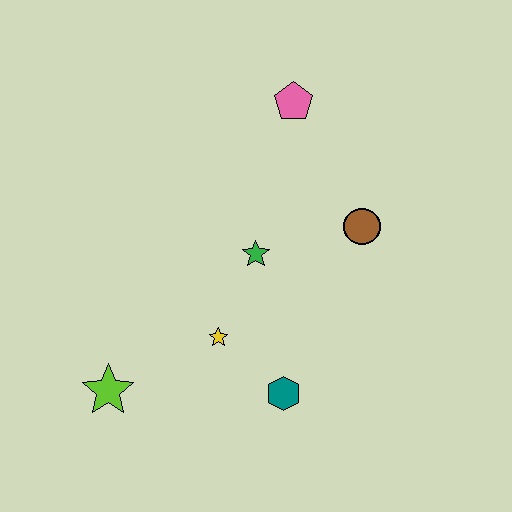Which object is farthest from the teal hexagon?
The pink pentagon is farthest from the teal hexagon.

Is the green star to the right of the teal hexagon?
No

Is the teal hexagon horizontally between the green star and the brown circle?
Yes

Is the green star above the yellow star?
Yes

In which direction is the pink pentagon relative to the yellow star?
The pink pentagon is above the yellow star.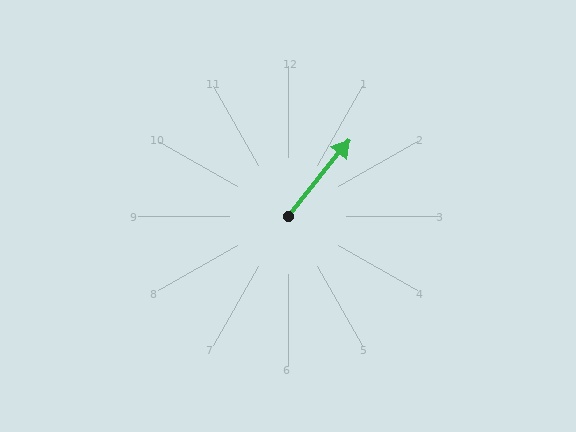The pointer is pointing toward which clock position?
Roughly 1 o'clock.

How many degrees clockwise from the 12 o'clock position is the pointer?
Approximately 39 degrees.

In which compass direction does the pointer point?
Northeast.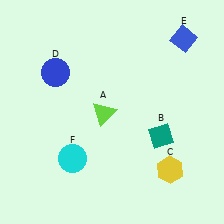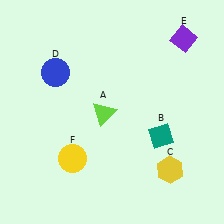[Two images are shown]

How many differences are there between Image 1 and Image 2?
There are 2 differences between the two images.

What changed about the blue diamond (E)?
In Image 1, E is blue. In Image 2, it changed to purple.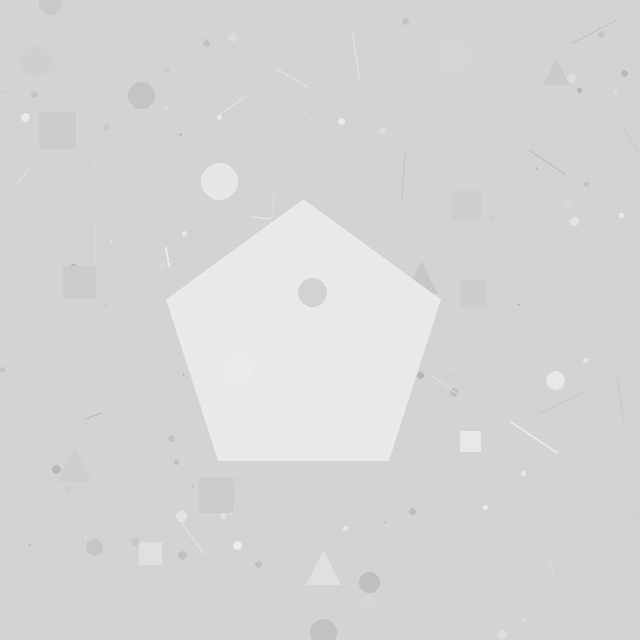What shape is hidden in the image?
A pentagon is hidden in the image.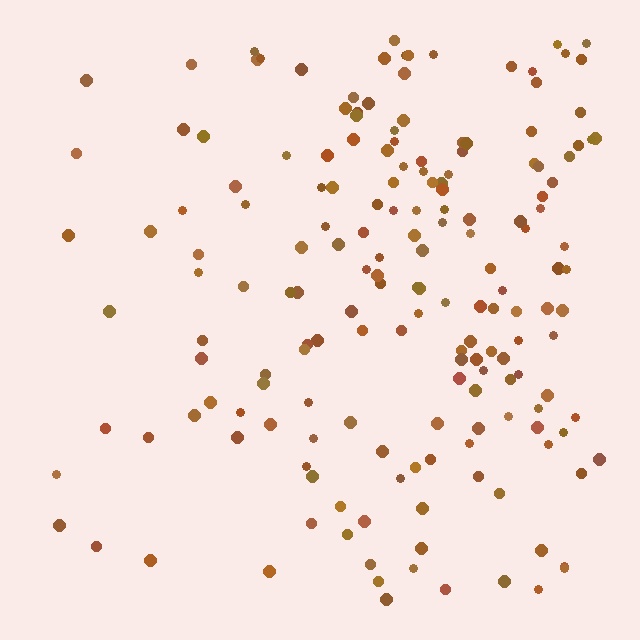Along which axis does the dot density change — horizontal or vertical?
Horizontal.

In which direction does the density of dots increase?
From left to right, with the right side densest.